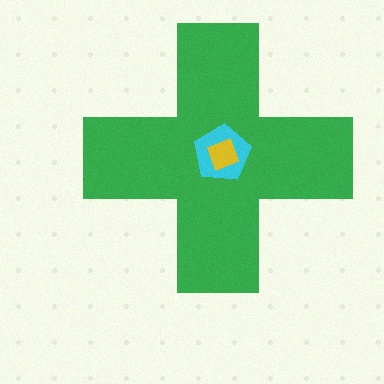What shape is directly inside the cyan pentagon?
The yellow square.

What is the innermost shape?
The yellow square.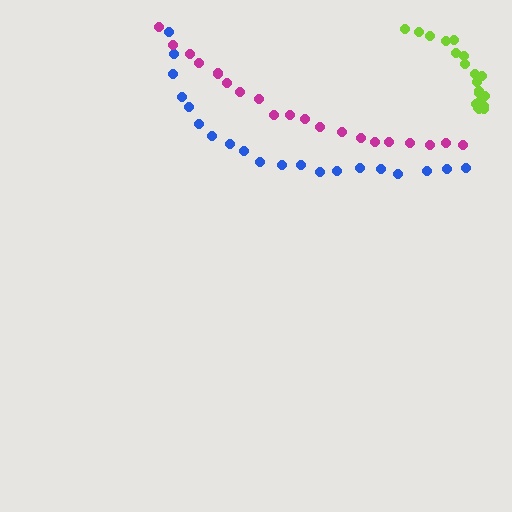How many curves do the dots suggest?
There are 3 distinct paths.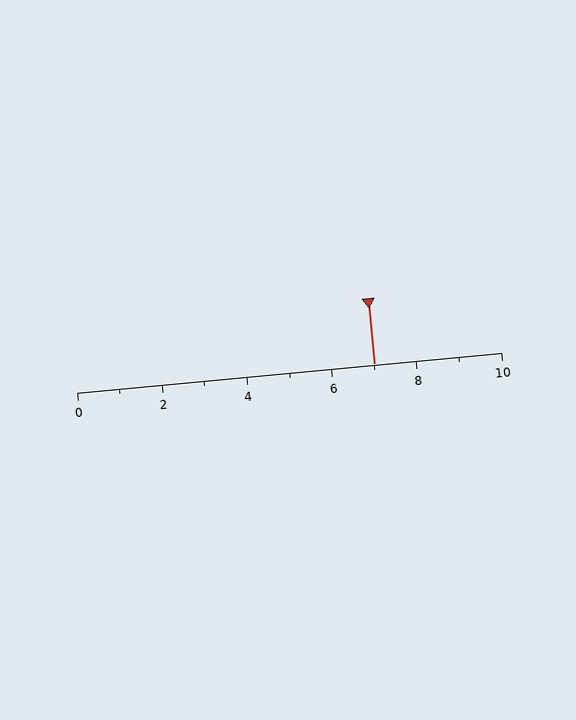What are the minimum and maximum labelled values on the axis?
The axis runs from 0 to 10.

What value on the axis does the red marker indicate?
The marker indicates approximately 7.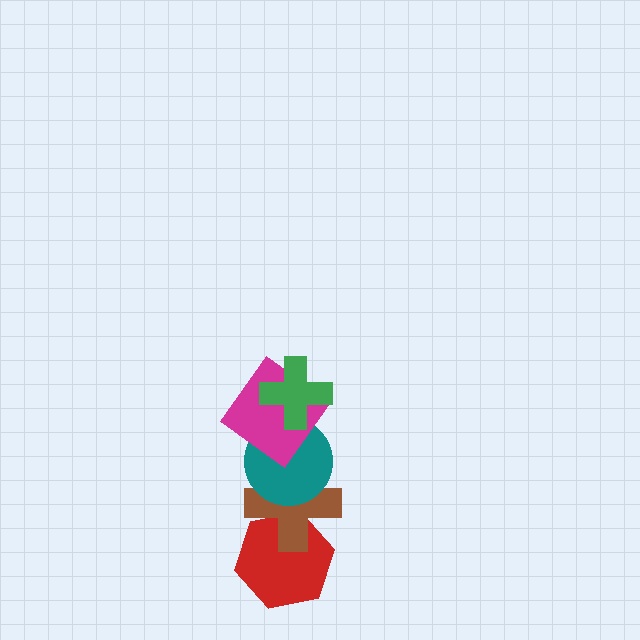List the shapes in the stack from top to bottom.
From top to bottom: the green cross, the magenta diamond, the teal circle, the brown cross, the red hexagon.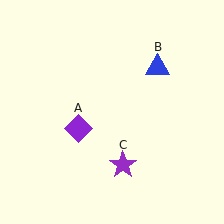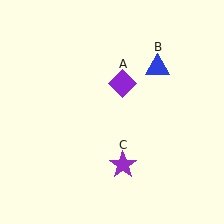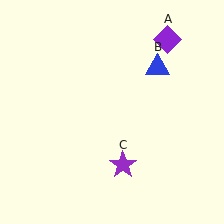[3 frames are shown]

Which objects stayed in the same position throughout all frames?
Blue triangle (object B) and purple star (object C) remained stationary.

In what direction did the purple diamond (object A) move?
The purple diamond (object A) moved up and to the right.